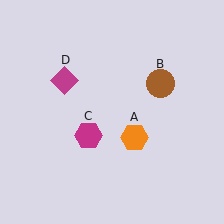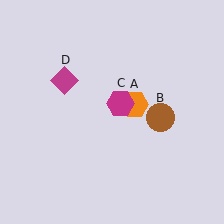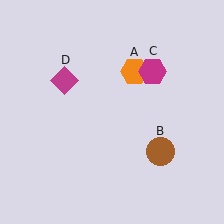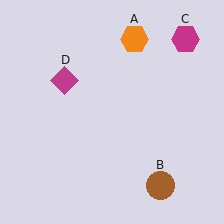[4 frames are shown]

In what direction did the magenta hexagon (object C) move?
The magenta hexagon (object C) moved up and to the right.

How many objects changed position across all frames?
3 objects changed position: orange hexagon (object A), brown circle (object B), magenta hexagon (object C).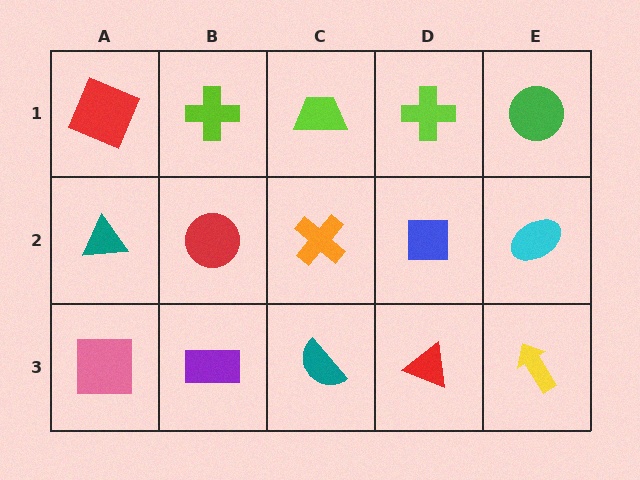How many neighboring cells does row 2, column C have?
4.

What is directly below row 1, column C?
An orange cross.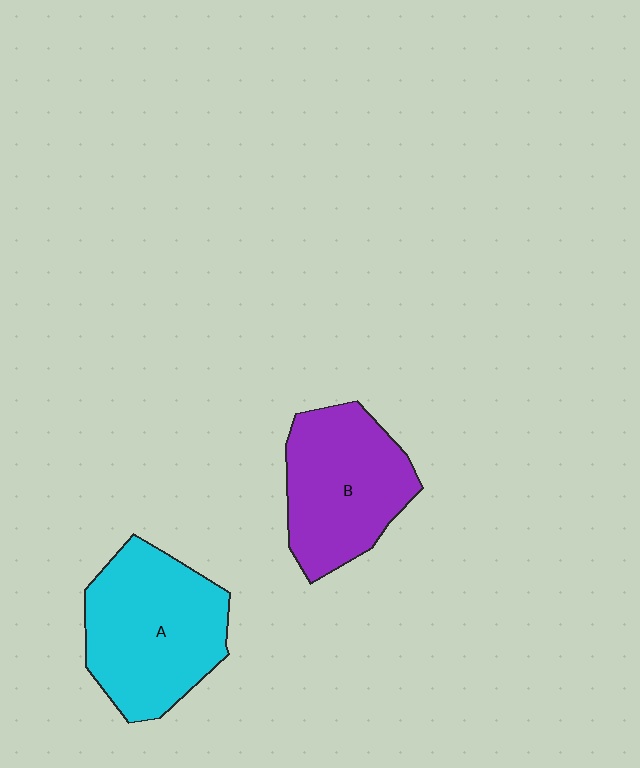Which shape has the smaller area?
Shape B (purple).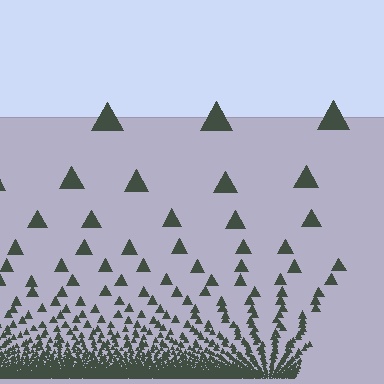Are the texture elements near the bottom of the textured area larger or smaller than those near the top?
Smaller. The gradient is inverted — elements near the bottom are smaller and denser.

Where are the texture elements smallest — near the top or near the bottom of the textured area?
Near the bottom.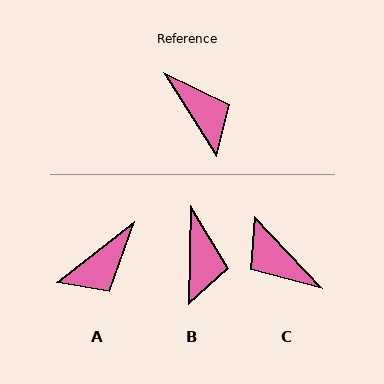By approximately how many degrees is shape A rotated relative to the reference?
Approximately 84 degrees clockwise.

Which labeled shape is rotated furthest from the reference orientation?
C, about 169 degrees away.